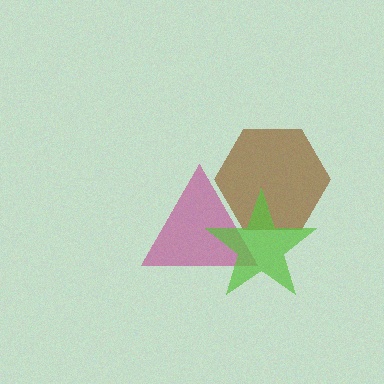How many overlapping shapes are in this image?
There are 3 overlapping shapes in the image.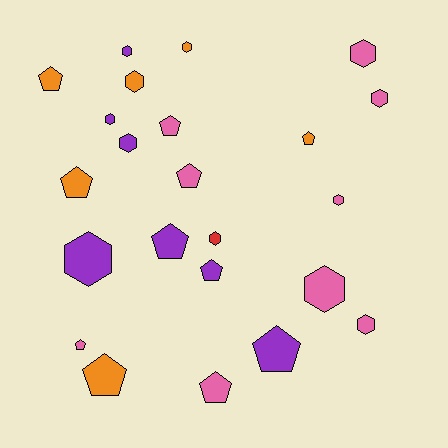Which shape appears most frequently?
Hexagon, with 12 objects.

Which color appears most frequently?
Pink, with 9 objects.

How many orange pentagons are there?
There are 4 orange pentagons.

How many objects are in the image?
There are 23 objects.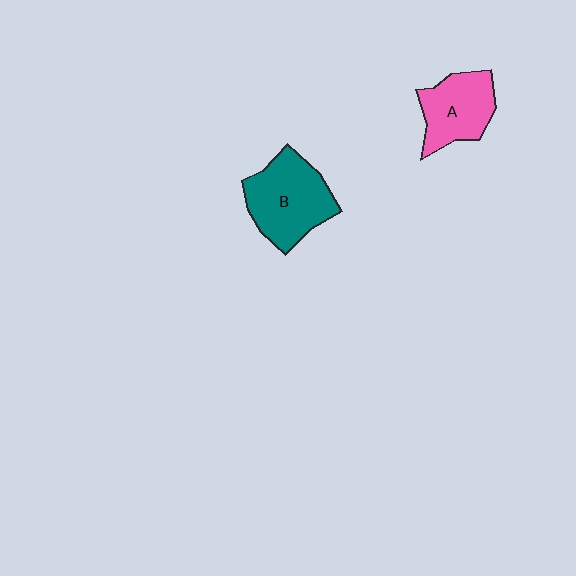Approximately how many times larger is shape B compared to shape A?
Approximately 1.3 times.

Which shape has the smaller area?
Shape A (pink).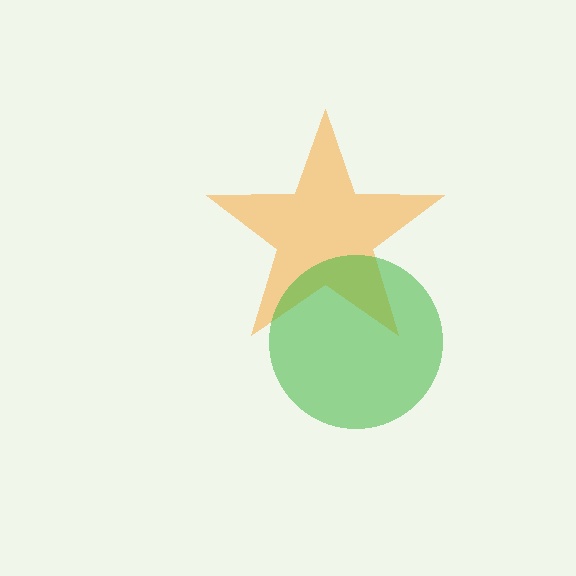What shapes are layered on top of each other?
The layered shapes are: an orange star, a green circle.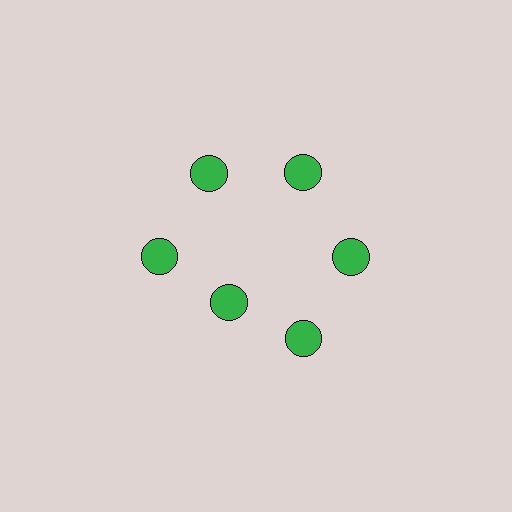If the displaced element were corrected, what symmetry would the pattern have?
It would have 6-fold rotational symmetry — the pattern would map onto itself every 60 degrees.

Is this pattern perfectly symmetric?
No. The 6 green circles are arranged in a ring, but one element near the 7 o'clock position is pulled inward toward the center, breaking the 6-fold rotational symmetry.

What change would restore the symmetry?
The symmetry would be restored by moving it outward, back onto the ring so that all 6 circles sit at equal angles and equal distance from the center.